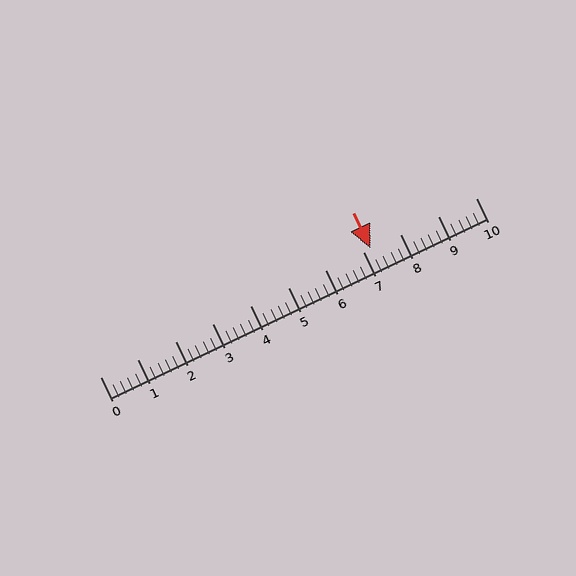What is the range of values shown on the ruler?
The ruler shows values from 0 to 10.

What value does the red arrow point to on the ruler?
The red arrow points to approximately 7.2.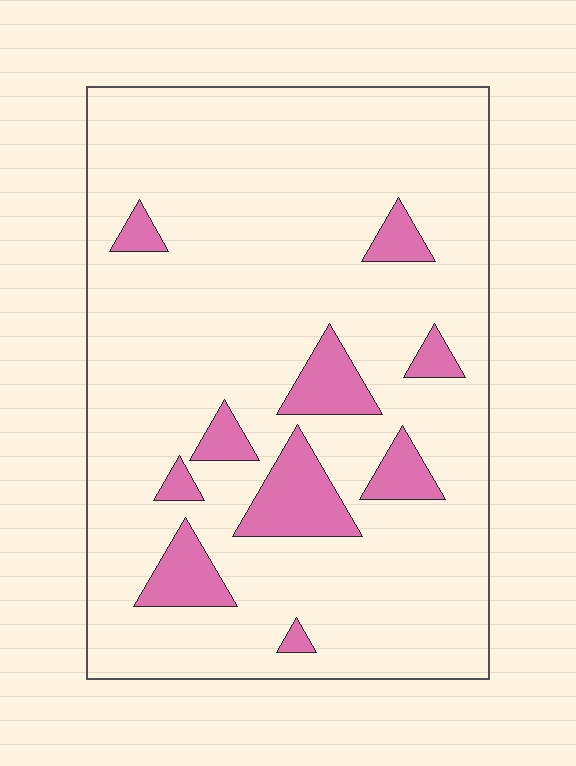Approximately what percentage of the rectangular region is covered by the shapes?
Approximately 15%.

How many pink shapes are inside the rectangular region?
10.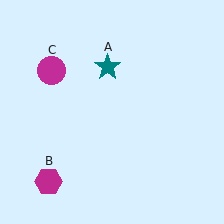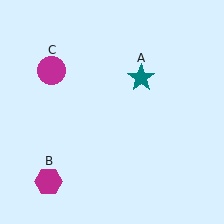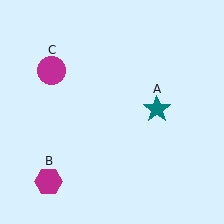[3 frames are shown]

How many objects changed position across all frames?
1 object changed position: teal star (object A).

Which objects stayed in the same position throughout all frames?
Magenta hexagon (object B) and magenta circle (object C) remained stationary.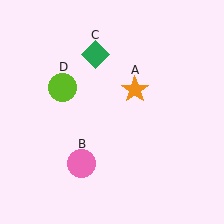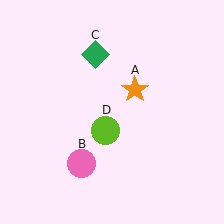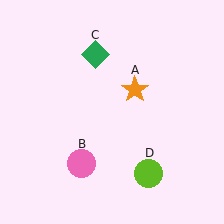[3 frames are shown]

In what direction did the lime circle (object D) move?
The lime circle (object D) moved down and to the right.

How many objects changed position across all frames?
1 object changed position: lime circle (object D).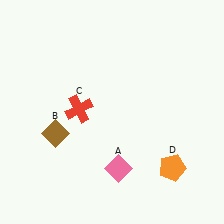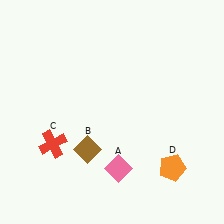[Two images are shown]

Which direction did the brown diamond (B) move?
The brown diamond (B) moved right.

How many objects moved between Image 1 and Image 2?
2 objects moved between the two images.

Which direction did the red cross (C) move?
The red cross (C) moved down.